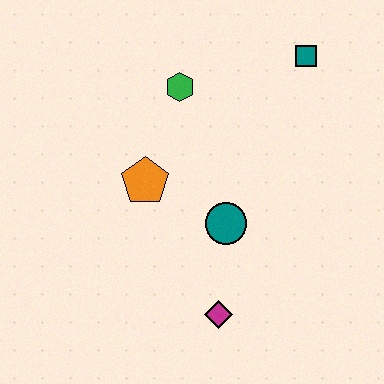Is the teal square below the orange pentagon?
No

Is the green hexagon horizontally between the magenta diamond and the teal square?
No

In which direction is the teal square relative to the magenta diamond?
The teal square is above the magenta diamond.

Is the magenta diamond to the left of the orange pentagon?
No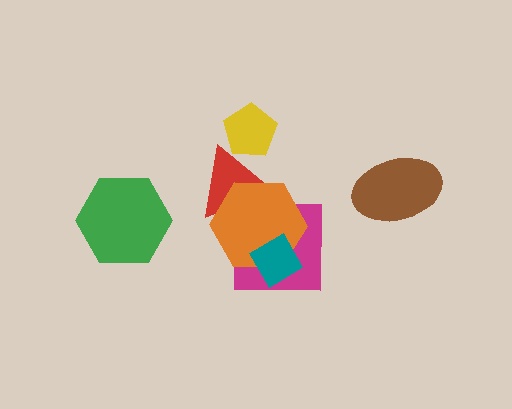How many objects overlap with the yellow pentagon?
1 object overlaps with the yellow pentagon.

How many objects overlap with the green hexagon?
0 objects overlap with the green hexagon.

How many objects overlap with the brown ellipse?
0 objects overlap with the brown ellipse.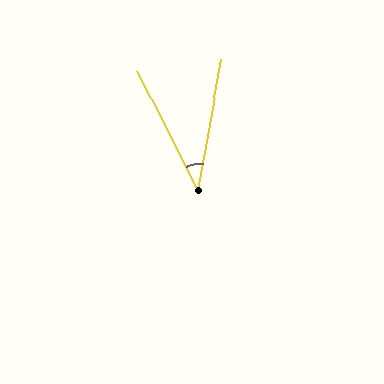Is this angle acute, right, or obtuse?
It is acute.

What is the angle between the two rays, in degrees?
Approximately 37 degrees.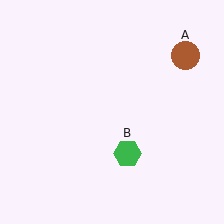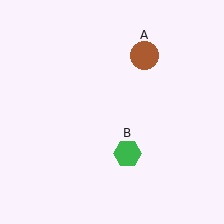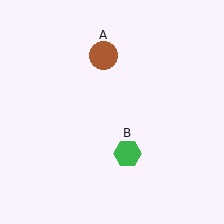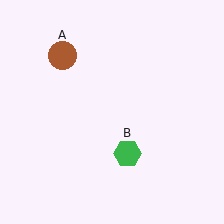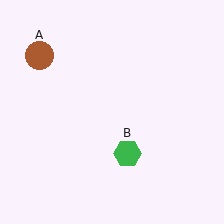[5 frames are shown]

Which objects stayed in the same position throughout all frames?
Green hexagon (object B) remained stationary.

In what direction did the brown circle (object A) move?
The brown circle (object A) moved left.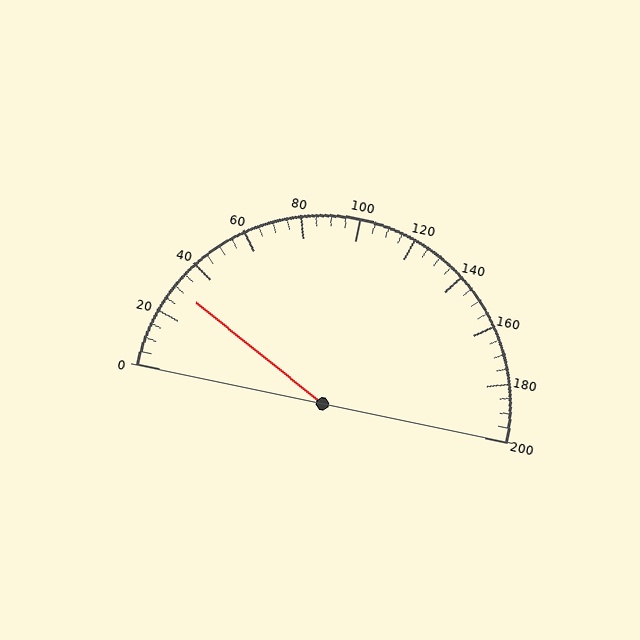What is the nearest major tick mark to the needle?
The nearest major tick mark is 40.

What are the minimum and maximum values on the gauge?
The gauge ranges from 0 to 200.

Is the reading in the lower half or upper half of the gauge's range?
The reading is in the lower half of the range (0 to 200).